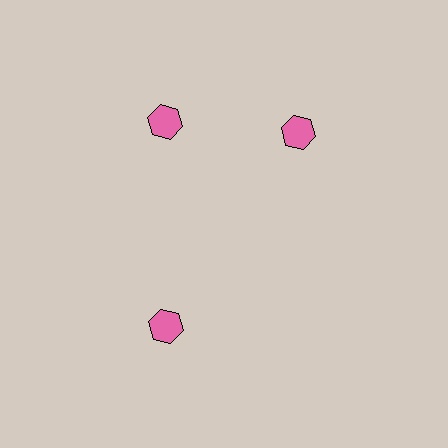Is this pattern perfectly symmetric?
No. The 3 pink hexagons are arranged in a ring, but one element near the 3 o'clock position is rotated out of alignment along the ring, breaking the 3-fold rotational symmetry.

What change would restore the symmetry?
The symmetry would be restored by rotating it back into even spacing with its neighbors so that all 3 hexagons sit at equal angles and equal distance from the center.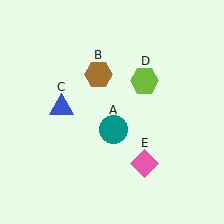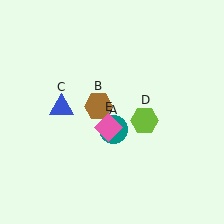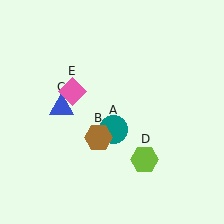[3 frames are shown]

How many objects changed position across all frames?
3 objects changed position: brown hexagon (object B), lime hexagon (object D), pink diamond (object E).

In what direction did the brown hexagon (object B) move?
The brown hexagon (object B) moved down.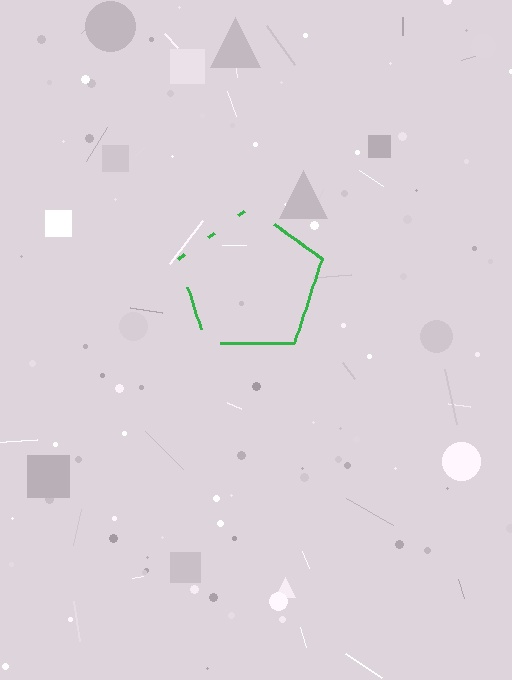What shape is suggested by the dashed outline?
The dashed outline suggests a pentagon.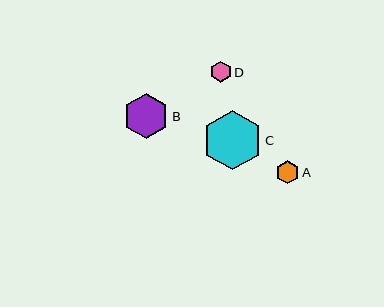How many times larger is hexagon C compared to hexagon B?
Hexagon C is approximately 1.3 times the size of hexagon B.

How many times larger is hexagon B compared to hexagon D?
Hexagon B is approximately 2.1 times the size of hexagon D.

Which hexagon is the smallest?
Hexagon D is the smallest with a size of approximately 21 pixels.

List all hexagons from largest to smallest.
From largest to smallest: C, B, A, D.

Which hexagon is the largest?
Hexagon C is the largest with a size of approximately 59 pixels.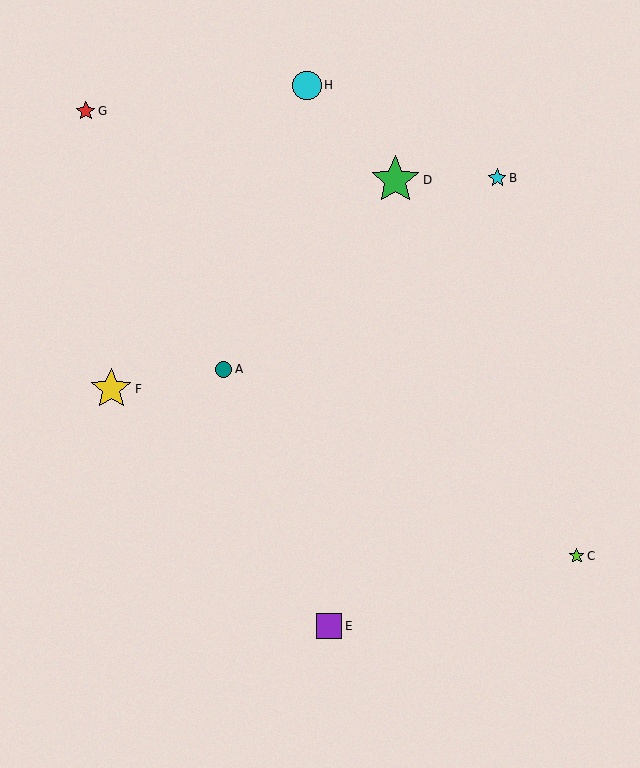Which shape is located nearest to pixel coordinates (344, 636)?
The purple square (labeled E) at (329, 626) is nearest to that location.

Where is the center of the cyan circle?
The center of the cyan circle is at (307, 85).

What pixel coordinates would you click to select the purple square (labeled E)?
Click at (329, 626) to select the purple square E.